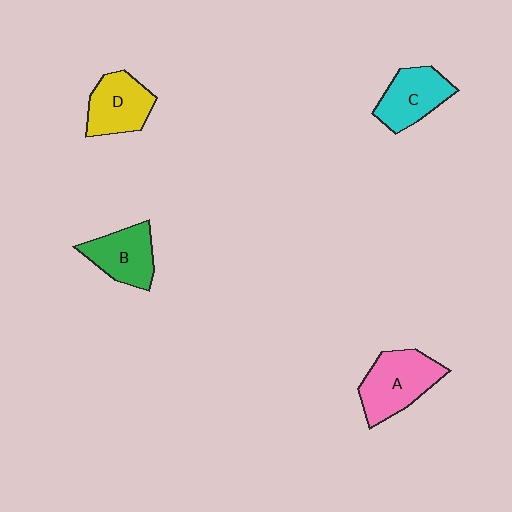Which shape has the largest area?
Shape A (pink).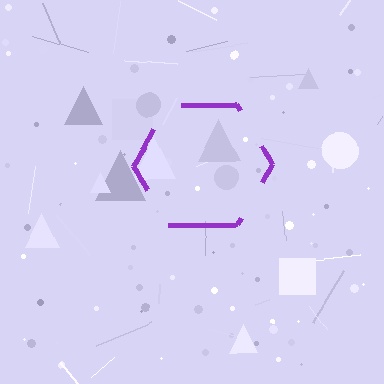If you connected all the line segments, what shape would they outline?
They would outline a hexagon.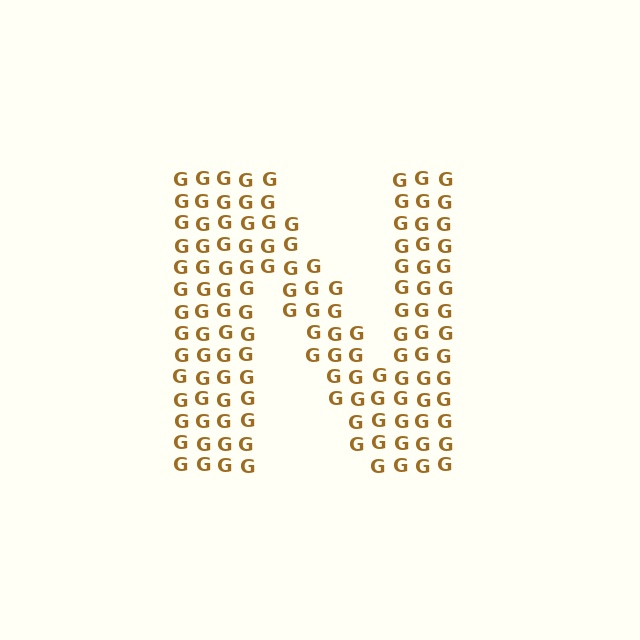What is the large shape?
The large shape is the letter N.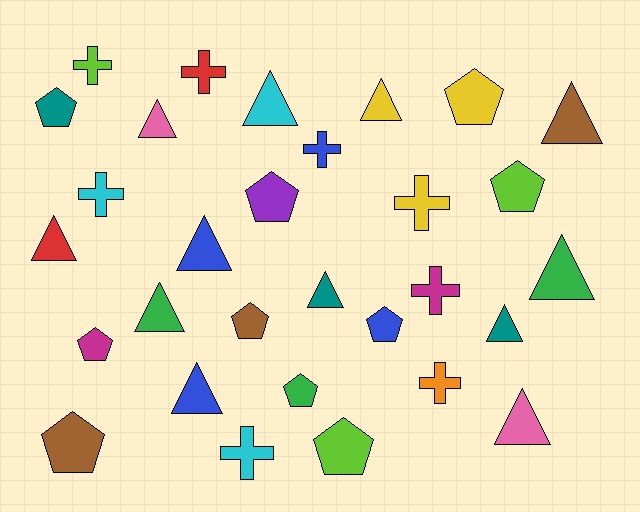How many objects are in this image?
There are 30 objects.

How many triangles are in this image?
There are 12 triangles.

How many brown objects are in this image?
There are 3 brown objects.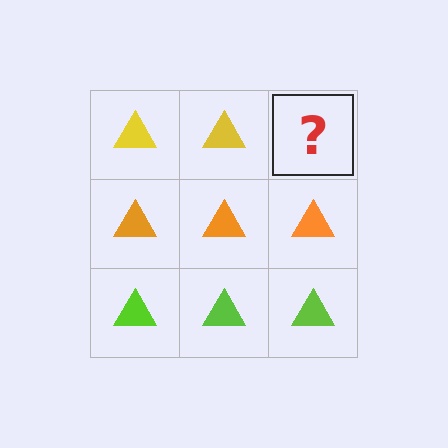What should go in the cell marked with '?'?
The missing cell should contain a yellow triangle.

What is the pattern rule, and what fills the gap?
The rule is that each row has a consistent color. The gap should be filled with a yellow triangle.